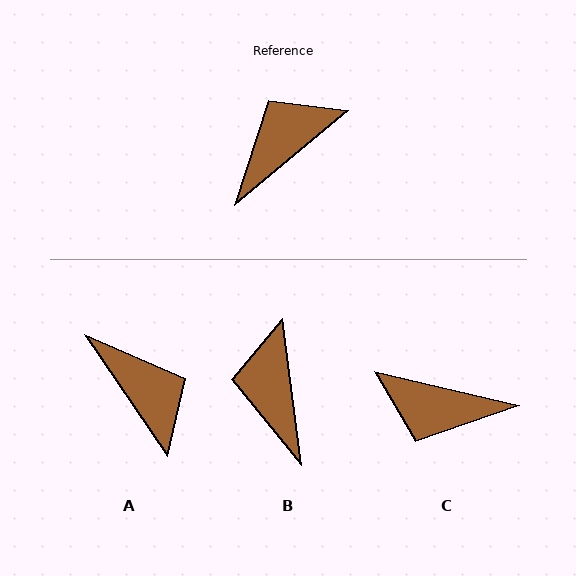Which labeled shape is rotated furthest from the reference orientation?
C, about 127 degrees away.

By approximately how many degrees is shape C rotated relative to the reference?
Approximately 127 degrees counter-clockwise.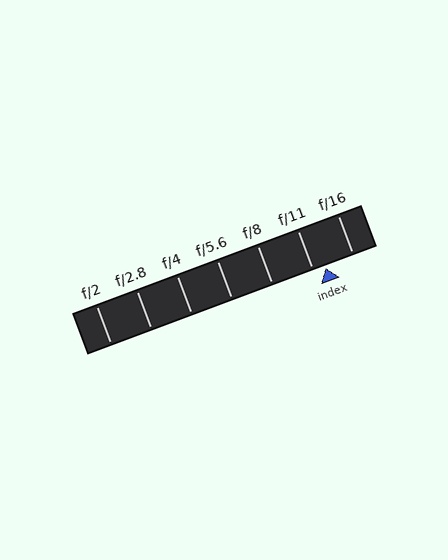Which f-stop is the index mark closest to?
The index mark is closest to f/11.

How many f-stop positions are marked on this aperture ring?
There are 7 f-stop positions marked.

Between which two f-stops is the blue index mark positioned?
The index mark is between f/11 and f/16.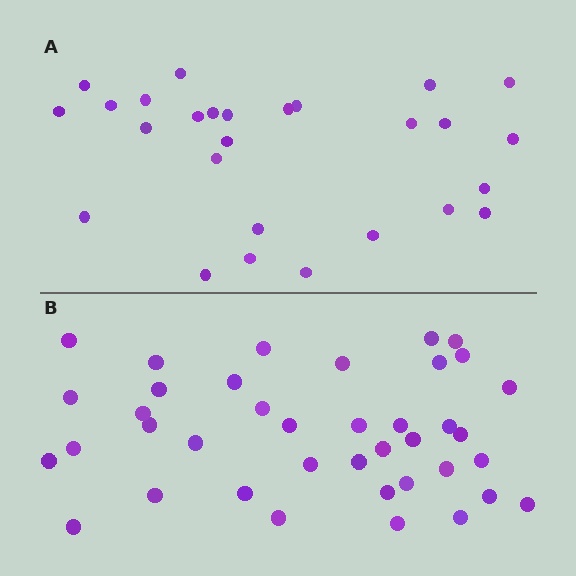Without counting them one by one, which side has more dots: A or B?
Region B (the bottom region) has more dots.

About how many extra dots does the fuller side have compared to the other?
Region B has roughly 12 or so more dots than region A.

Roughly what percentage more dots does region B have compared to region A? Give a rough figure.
About 45% more.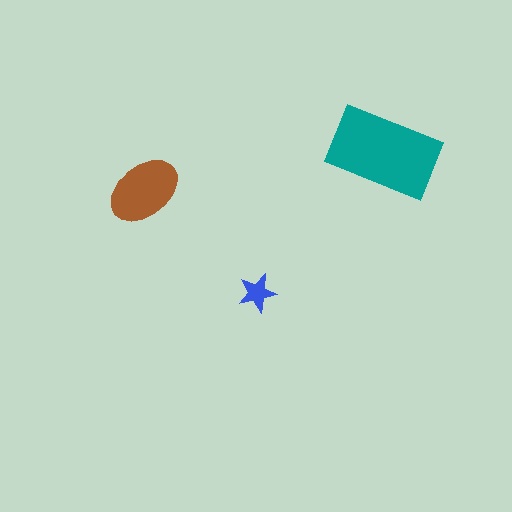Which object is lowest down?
The blue star is bottommost.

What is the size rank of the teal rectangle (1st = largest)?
1st.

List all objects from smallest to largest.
The blue star, the brown ellipse, the teal rectangle.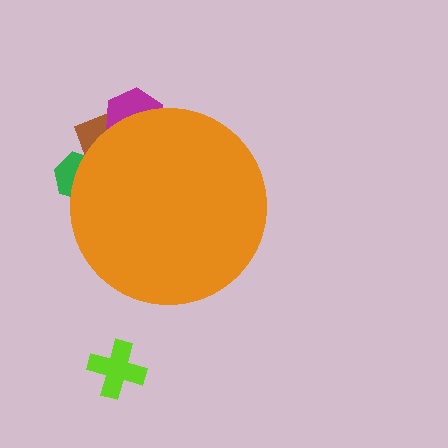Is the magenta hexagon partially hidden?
Yes, the magenta hexagon is partially hidden behind the orange circle.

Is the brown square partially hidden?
Yes, the brown square is partially hidden behind the orange circle.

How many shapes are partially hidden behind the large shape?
3 shapes are partially hidden.